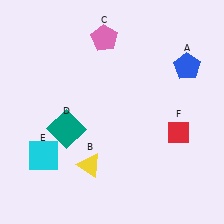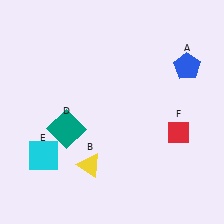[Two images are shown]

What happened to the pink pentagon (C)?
The pink pentagon (C) was removed in Image 2. It was in the top-left area of Image 1.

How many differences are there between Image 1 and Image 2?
There is 1 difference between the two images.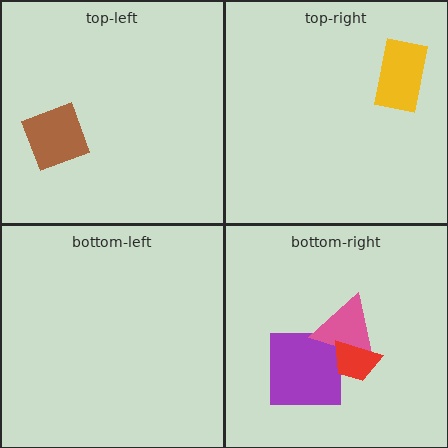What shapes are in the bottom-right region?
The purple square, the pink triangle, the red trapezoid.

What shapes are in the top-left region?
The brown diamond.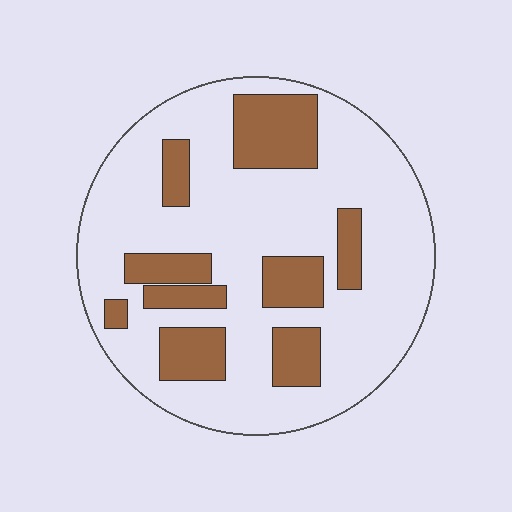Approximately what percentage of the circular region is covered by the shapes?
Approximately 25%.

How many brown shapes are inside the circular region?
9.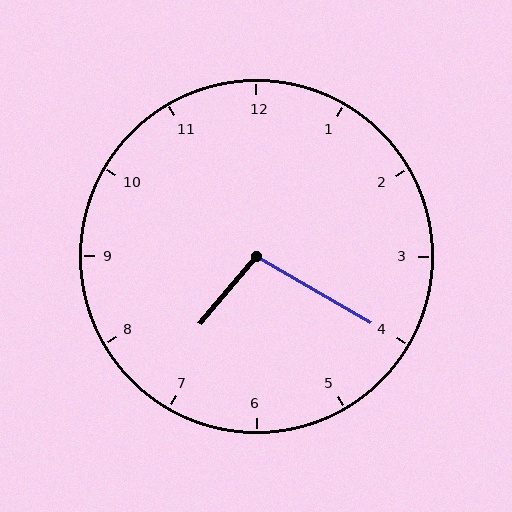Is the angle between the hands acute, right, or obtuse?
It is obtuse.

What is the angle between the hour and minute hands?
Approximately 100 degrees.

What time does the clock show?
7:20.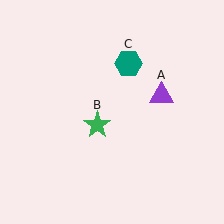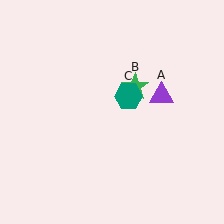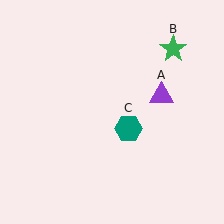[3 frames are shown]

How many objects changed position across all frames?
2 objects changed position: green star (object B), teal hexagon (object C).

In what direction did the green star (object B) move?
The green star (object B) moved up and to the right.